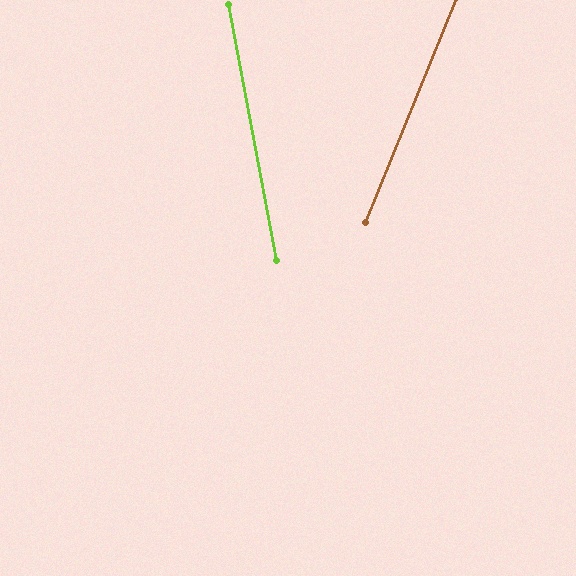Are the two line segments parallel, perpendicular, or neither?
Neither parallel nor perpendicular — they differ by about 33°.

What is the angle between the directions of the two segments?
Approximately 33 degrees.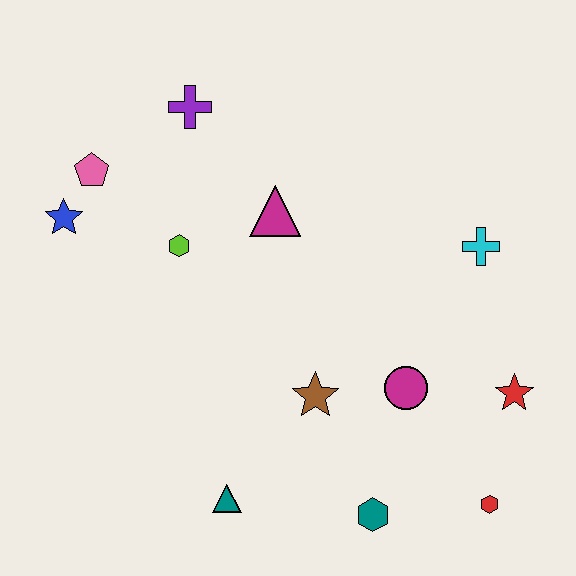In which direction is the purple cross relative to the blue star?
The purple cross is to the right of the blue star.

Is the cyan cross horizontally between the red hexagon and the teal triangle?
Yes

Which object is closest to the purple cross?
The pink pentagon is closest to the purple cross.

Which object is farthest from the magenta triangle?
The red hexagon is farthest from the magenta triangle.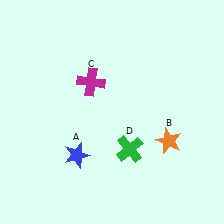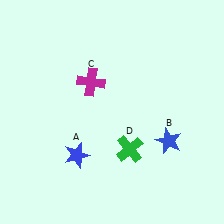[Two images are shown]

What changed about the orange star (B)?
In Image 1, B is orange. In Image 2, it changed to blue.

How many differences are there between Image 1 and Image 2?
There is 1 difference between the two images.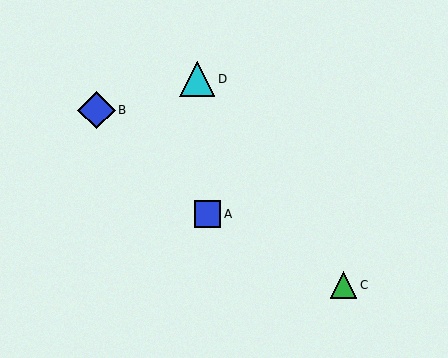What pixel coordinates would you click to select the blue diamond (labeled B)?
Click at (96, 110) to select the blue diamond B.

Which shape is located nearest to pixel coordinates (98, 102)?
The blue diamond (labeled B) at (96, 110) is nearest to that location.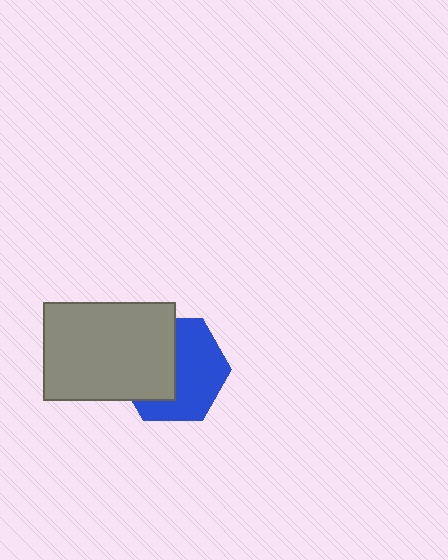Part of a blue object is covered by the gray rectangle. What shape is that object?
It is a hexagon.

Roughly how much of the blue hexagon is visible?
About half of it is visible (roughly 55%).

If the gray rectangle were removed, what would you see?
You would see the complete blue hexagon.